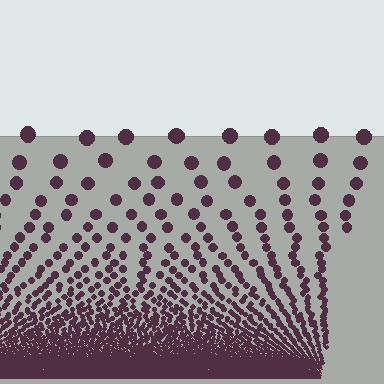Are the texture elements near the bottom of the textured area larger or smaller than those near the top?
Smaller. The gradient is inverted — elements near the bottom are smaller and denser.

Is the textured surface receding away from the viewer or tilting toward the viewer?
The surface appears to tilt toward the viewer. Texture elements get larger and sparser toward the top.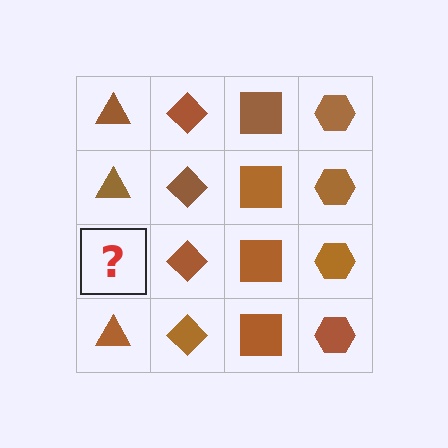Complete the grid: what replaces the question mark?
The question mark should be replaced with a brown triangle.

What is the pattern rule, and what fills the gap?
The rule is that each column has a consistent shape. The gap should be filled with a brown triangle.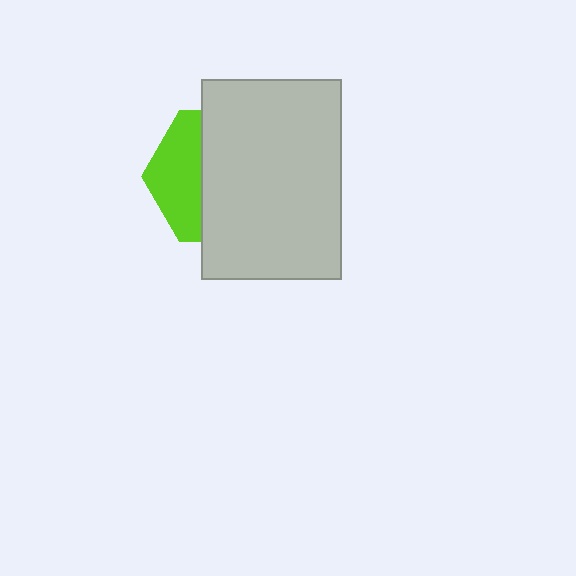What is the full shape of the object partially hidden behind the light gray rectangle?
The partially hidden object is a lime hexagon.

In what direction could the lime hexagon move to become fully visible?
The lime hexagon could move left. That would shift it out from behind the light gray rectangle entirely.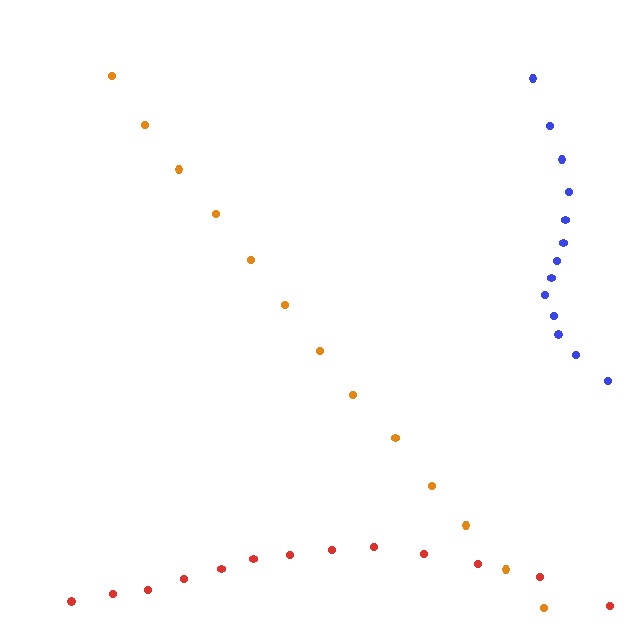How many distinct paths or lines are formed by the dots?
There are 3 distinct paths.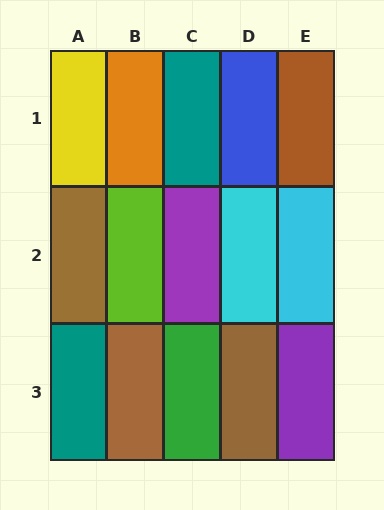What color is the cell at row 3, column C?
Green.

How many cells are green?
1 cell is green.